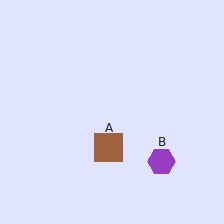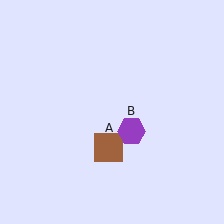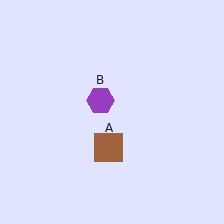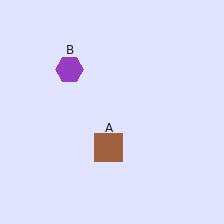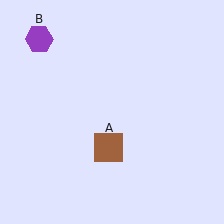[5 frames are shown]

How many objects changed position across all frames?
1 object changed position: purple hexagon (object B).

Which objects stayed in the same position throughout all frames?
Brown square (object A) remained stationary.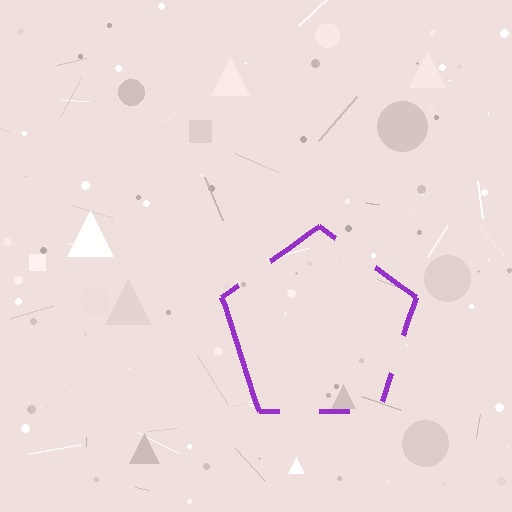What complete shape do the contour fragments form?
The contour fragments form a pentagon.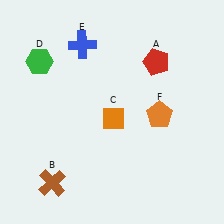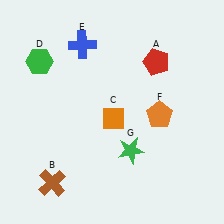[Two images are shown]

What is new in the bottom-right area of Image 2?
A green star (G) was added in the bottom-right area of Image 2.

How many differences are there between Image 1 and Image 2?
There is 1 difference between the two images.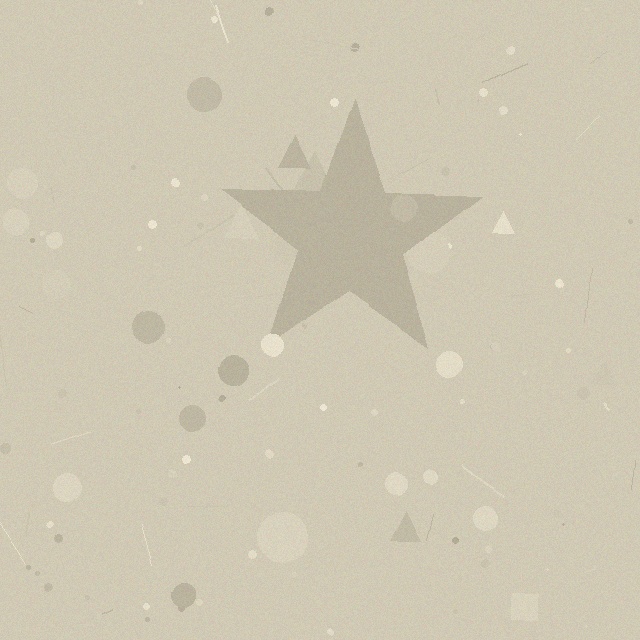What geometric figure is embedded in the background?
A star is embedded in the background.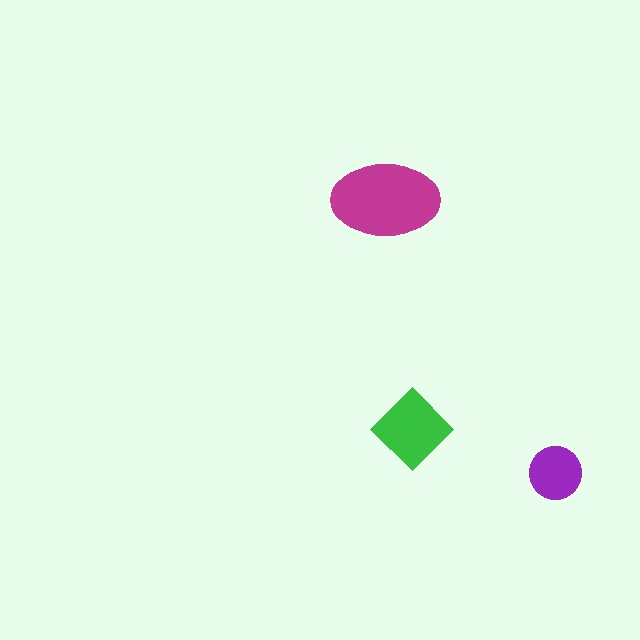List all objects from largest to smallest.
The magenta ellipse, the green diamond, the purple circle.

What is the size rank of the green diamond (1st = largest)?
2nd.